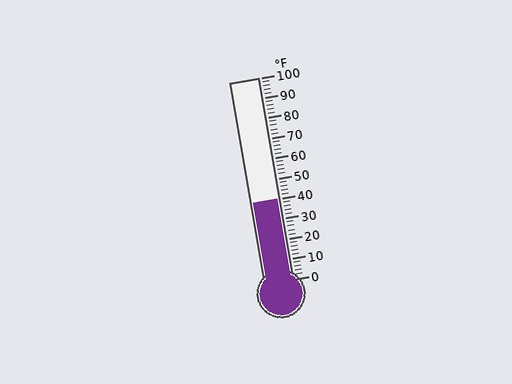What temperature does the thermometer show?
The thermometer shows approximately 40°F.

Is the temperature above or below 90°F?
The temperature is below 90°F.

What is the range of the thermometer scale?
The thermometer scale ranges from 0°F to 100°F.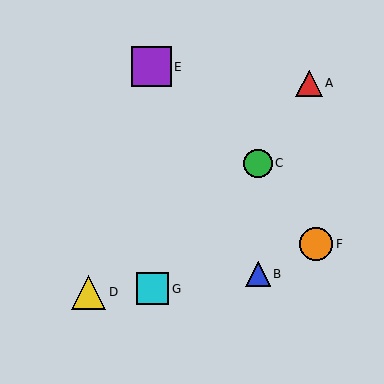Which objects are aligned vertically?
Objects B, C are aligned vertically.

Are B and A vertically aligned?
No, B is at x≈258 and A is at x≈309.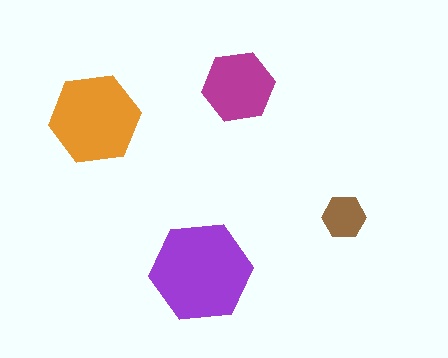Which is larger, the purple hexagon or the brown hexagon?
The purple one.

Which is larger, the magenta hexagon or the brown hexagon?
The magenta one.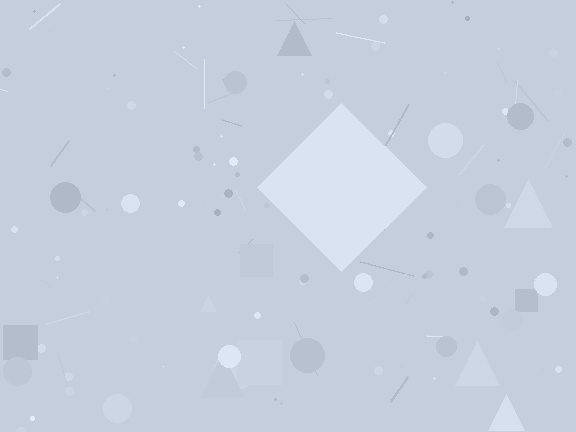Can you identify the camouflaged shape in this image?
The camouflaged shape is a diamond.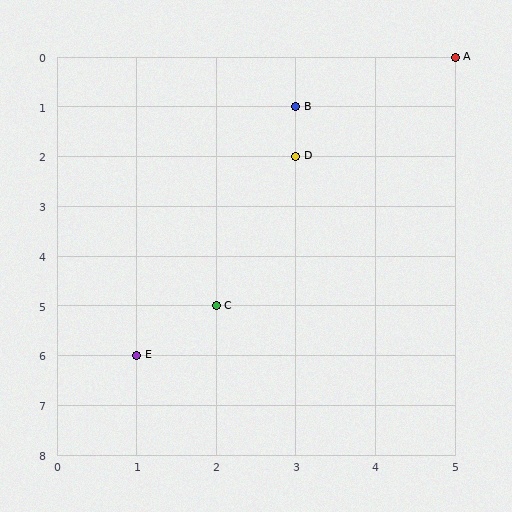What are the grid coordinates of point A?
Point A is at grid coordinates (5, 0).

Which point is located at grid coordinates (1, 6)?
Point E is at (1, 6).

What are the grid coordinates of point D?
Point D is at grid coordinates (3, 2).